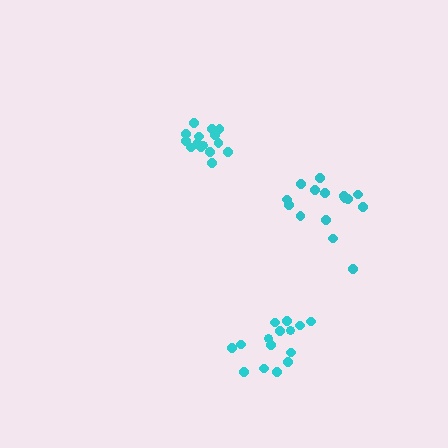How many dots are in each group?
Group 1: 15 dots, Group 2: 15 dots, Group 3: 15 dots (45 total).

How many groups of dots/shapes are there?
There are 3 groups.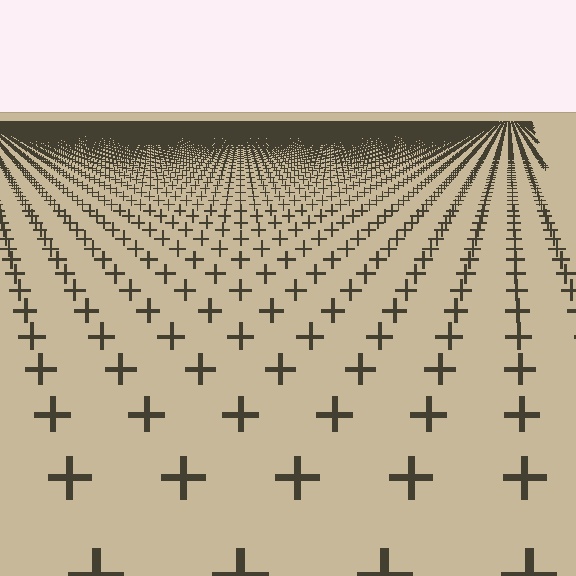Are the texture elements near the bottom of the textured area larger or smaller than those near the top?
Larger. Near the bottom, elements are closer to the viewer and appear at a bigger on-screen size.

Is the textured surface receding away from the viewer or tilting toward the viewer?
The surface is receding away from the viewer. Texture elements get smaller and denser toward the top.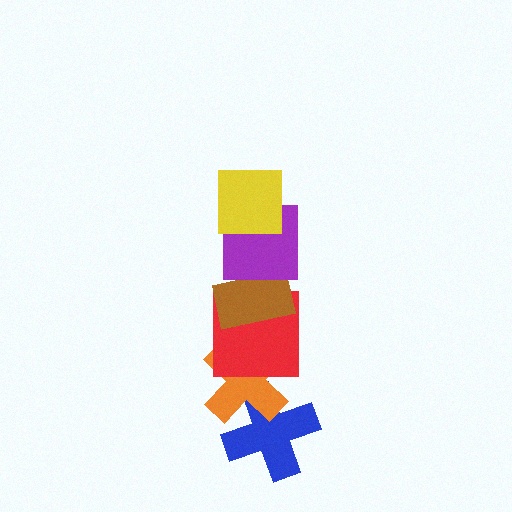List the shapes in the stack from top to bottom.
From top to bottom: the yellow square, the purple square, the brown rectangle, the red square, the orange cross, the blue cross.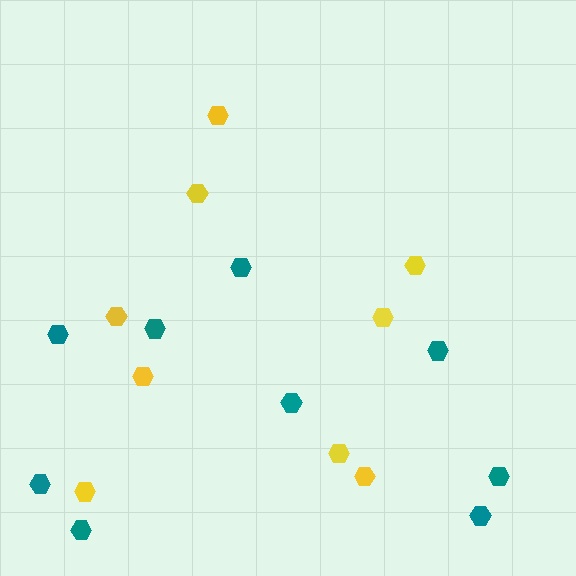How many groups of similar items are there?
There are 2 groups: one group of yellow hexagons (9) and one group of teal hexagons (9).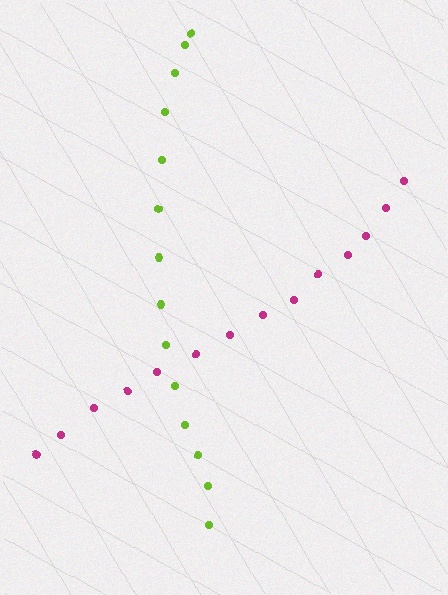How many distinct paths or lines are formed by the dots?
There are 2 distinct paths.